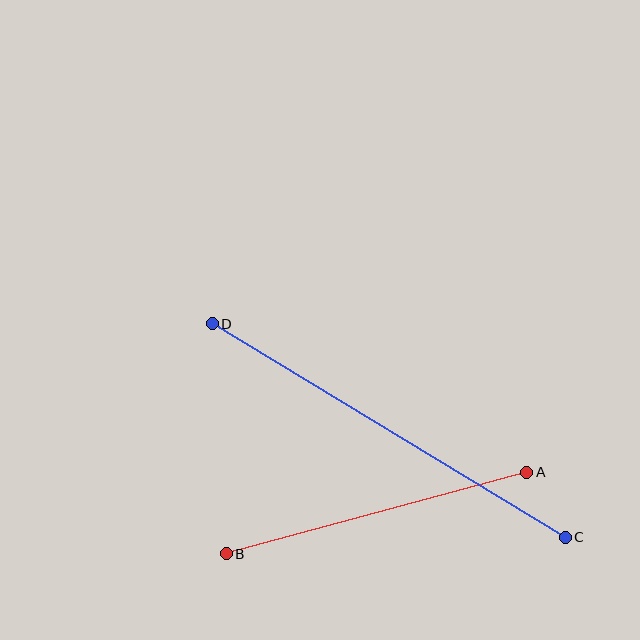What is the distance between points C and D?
The distance is approximately 413 pixels.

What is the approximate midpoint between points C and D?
The midpoint is at approximately (389, 431) pixels.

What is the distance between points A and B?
The distance is approximately 311 pixels.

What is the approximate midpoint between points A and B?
The midpoint is at approximately (376, 513) pixels.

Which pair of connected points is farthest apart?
Points C and D are farthest apart.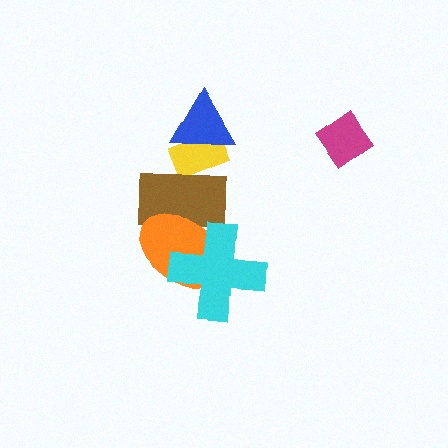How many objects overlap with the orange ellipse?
2 objects overlap with the orange ellipse.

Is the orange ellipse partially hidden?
Yes, it is partially covered by another shape.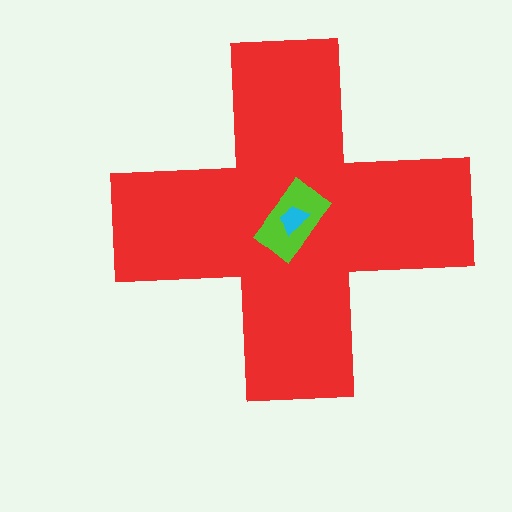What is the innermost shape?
The cyan trapezoid.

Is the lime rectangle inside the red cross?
Yes.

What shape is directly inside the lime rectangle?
The cyan trapezoid.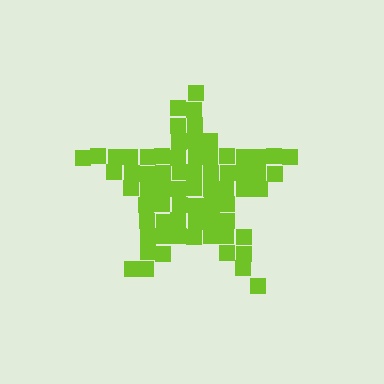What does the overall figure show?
The overall figure shows a star.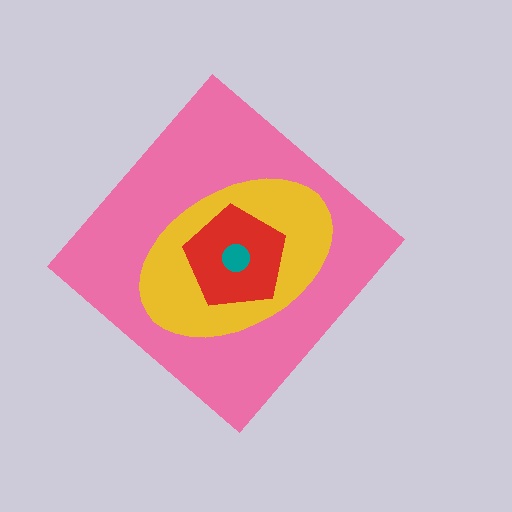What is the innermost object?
The teal circle.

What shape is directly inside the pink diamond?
The yellow ellipse.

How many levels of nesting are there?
4.